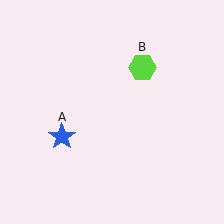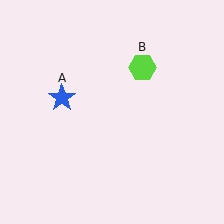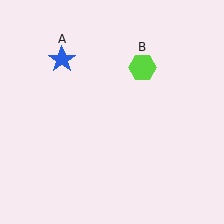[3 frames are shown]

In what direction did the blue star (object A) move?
The blue star (object A) moved up.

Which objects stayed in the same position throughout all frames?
Lime hexagon (object B) remained stationary.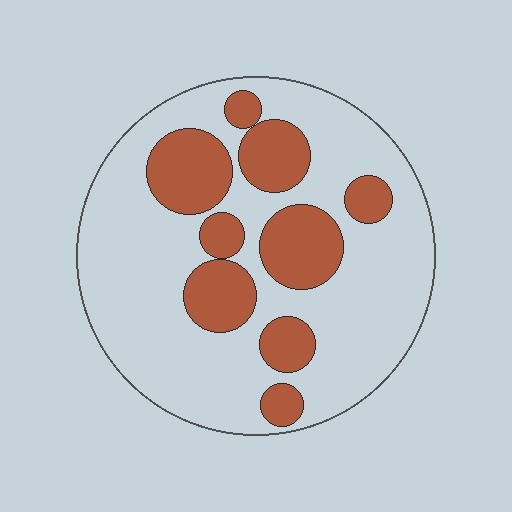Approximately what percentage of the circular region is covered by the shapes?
Approximately 30%.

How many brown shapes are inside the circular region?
9.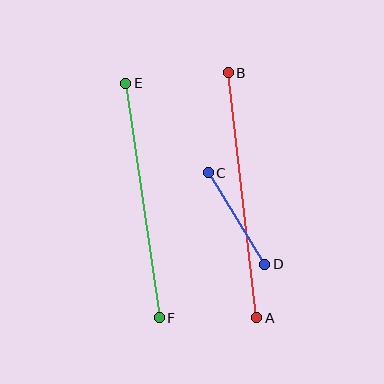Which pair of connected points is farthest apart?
Points A and B are farthest apart.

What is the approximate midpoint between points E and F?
The midpoint is at approximately (143, 201) pixels.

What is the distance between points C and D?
The distance is approximately 108 pixels.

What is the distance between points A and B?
The distance is approximately 247 pixels.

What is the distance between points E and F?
The distance is approximately 237 pixels.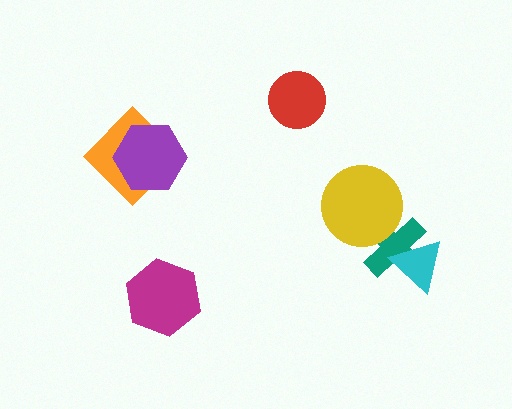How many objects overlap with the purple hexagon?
1 object overlaps with the purple hexagon.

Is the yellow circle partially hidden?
No, no other shape covers it.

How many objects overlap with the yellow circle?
1 object overlaps with the yellow circle.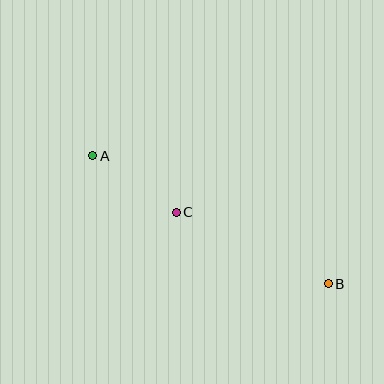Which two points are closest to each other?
Points A and C are closest to each other.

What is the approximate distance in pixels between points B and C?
The distance between B and C is approximately 168 pixels.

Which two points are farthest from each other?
Points A and B are farthest from each other.